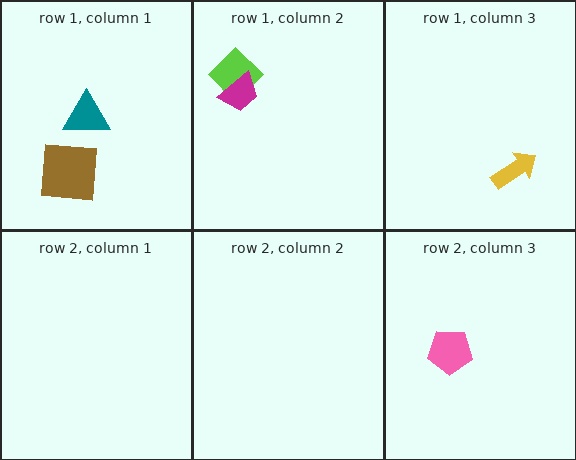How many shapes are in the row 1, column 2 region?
2.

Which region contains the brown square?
The row 1, column 1 region.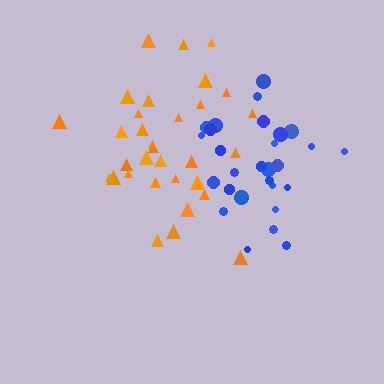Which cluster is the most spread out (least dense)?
Orange.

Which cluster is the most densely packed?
Blue.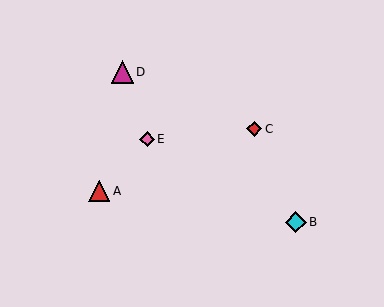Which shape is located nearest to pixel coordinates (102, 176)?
The red triangle (labeled A) at (99, 191) is nearest to that location.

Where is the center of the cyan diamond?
The center of the cyan diamond is at (296, 222).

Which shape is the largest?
The magenta triangle (labeled D) is the largest.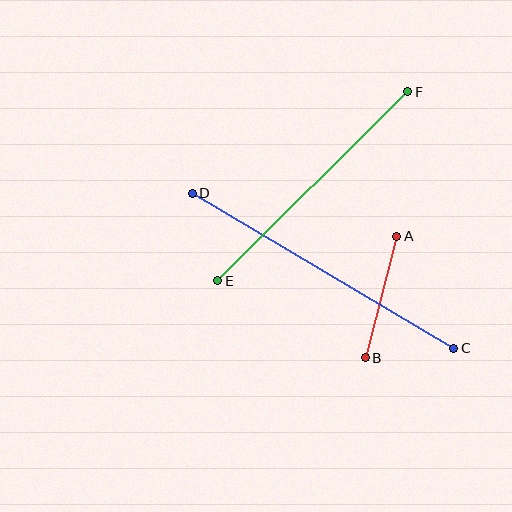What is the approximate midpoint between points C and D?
The midpoint is at approximately (323, 271) pixels.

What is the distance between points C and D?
The distance is approximately 304 pixels.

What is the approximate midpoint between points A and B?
The midpoint is at approximately (381, 297) pixels.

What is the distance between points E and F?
The distance is approximately 268 pixels.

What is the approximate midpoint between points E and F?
The midpoint is at approximately (313, 186) pixels.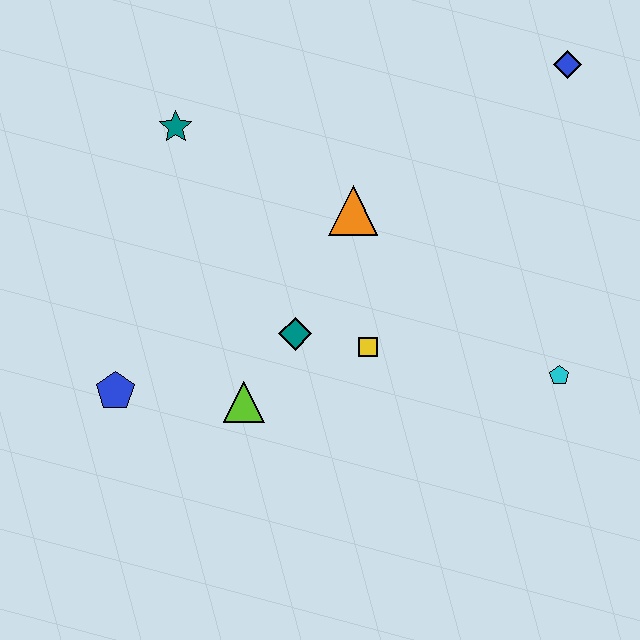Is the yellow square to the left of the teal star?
No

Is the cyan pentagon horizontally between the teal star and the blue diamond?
Yes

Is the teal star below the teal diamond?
No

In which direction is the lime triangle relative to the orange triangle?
The lime triangle is below the orange triangle.